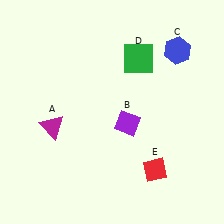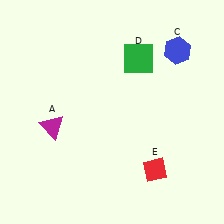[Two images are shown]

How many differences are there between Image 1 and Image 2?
There is 1 difference between the two images.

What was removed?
The purple diamond (B) was removed in Image 2.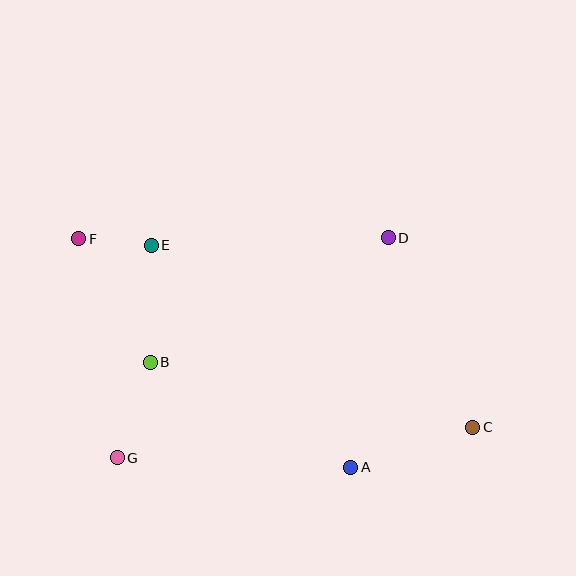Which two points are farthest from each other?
Points C and F are farthest from each other.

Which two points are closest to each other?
Points E and F are closest to each other.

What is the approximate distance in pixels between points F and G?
The distance between F and G is approximately 222 pixels.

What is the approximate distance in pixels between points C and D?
The distance between C and D is approximately 208 pixels.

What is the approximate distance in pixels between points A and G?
The distance between A and G is approximately 233 pixels.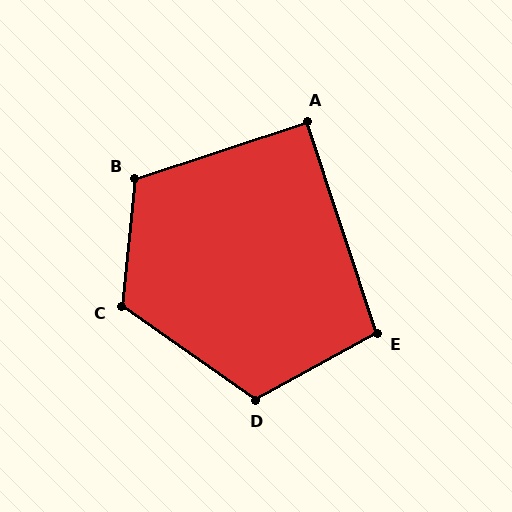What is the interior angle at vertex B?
Approximately 114 degrees (obtuse).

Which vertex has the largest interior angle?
C, at approximately 119 degrees.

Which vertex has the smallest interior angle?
A, at approximately 90 degrees.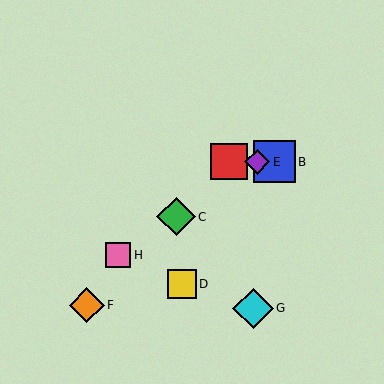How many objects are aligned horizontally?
3 objects (A, B, E) are aligned horizontally.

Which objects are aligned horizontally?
Objects A, B, E are aligned horizontally.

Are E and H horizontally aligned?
No, E is at y≈162 and H is at y≈255.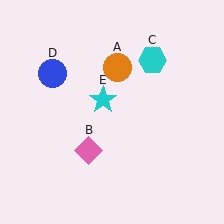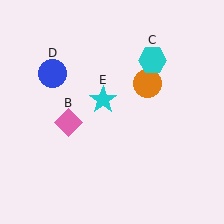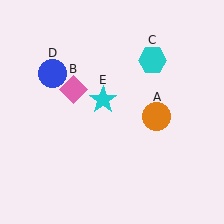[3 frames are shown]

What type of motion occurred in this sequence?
The orange circle (object A), pink diamond (object B) rotated clockwise around the center of the scene.